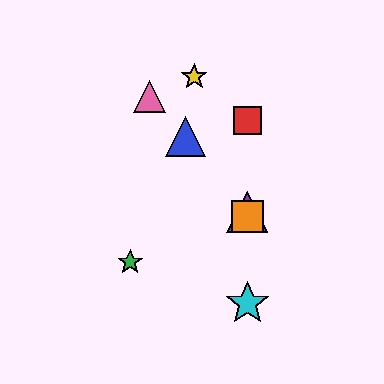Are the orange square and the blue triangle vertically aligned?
No, the orange square is at x≈247 and the blue triangle is at x≈185.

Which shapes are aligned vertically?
The red square, the purple triangle, the orange square, the cyan star are aligned vertically.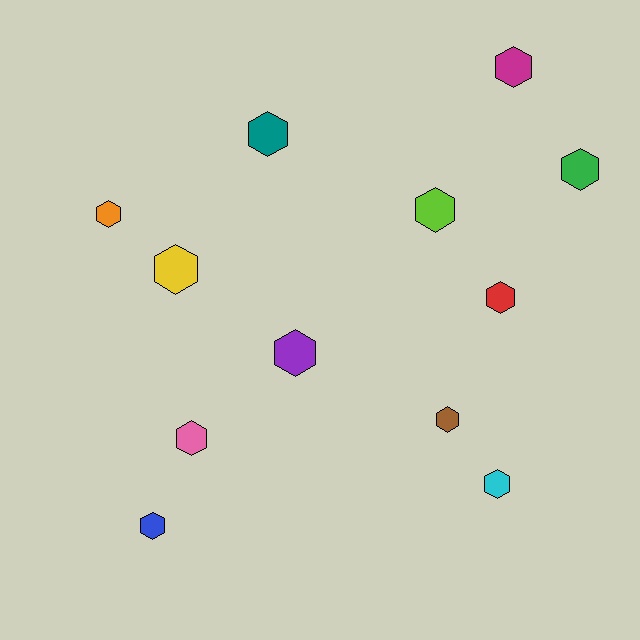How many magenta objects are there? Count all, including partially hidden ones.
There is 1 magenta object.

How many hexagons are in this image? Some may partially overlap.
There are 12 hexagons.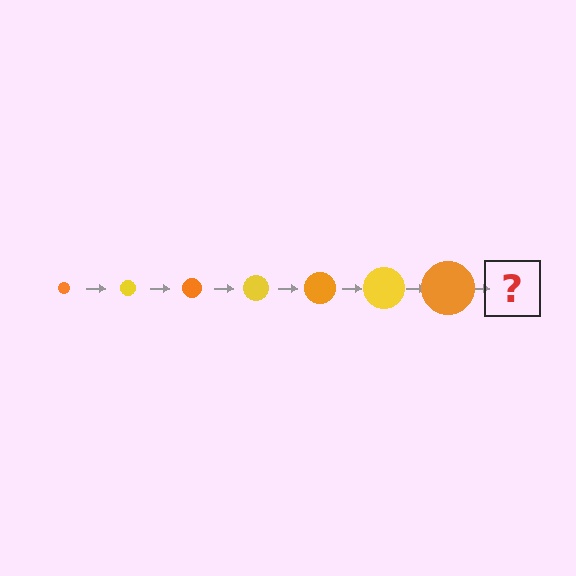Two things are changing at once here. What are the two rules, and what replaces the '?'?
The two rules are that the circle grows larger each step and the color cycles through orange and yellow. The '?' should be a yellow circle, larger than the previous one.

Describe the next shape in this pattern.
It should be a yellow circle, larger than the previous one.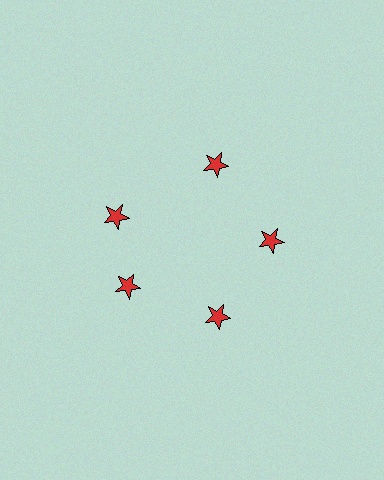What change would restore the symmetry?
The symmetry would be restored by rotating it back into even spacing with its neighbors so that all 5 stars sit at equal angles and equal distance from the center.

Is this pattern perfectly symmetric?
No. The 5 red stars are arranged in a ring, but one element near the 10 o'clock position is rotated out of alignment along the ring, breaking the 5-fold rotational symmetry.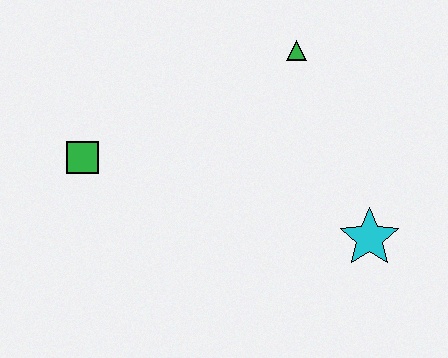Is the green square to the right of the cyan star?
No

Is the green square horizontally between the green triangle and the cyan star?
No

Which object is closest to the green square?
The green triangle is closest to the green square.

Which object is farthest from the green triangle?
The green square is farthest from the green triangle.